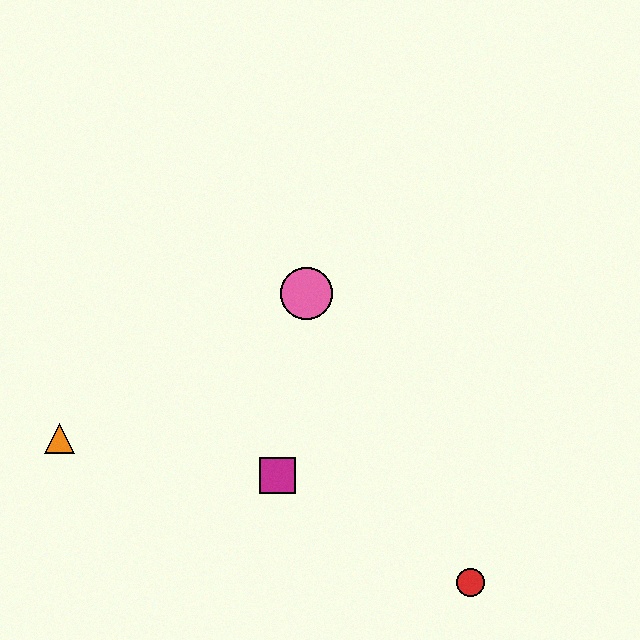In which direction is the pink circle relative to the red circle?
The pink circle is above the red circle.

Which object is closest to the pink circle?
The magenta square is closest to the pink circle.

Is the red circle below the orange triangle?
Yes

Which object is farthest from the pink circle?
The red circle is farthest from the pink circle.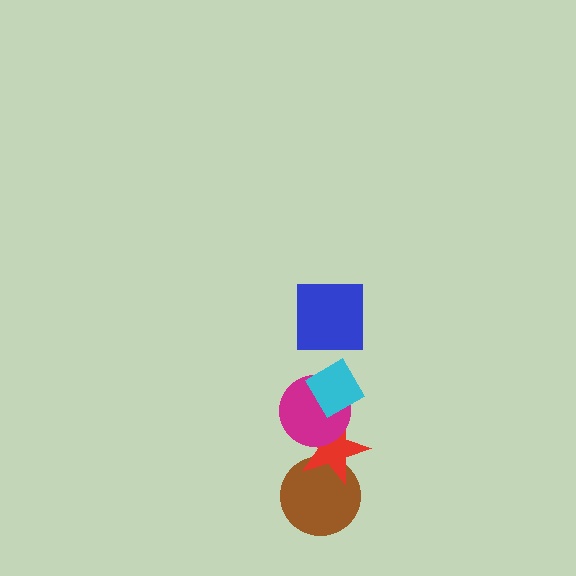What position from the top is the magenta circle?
The magenta circle is 3rd from the top.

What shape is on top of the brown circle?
The red star is on top of the brown circle.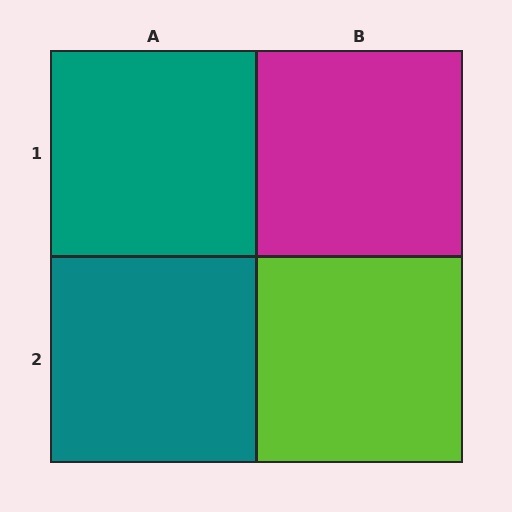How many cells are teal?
2 cells are teal.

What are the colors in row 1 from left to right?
Teal, magenta.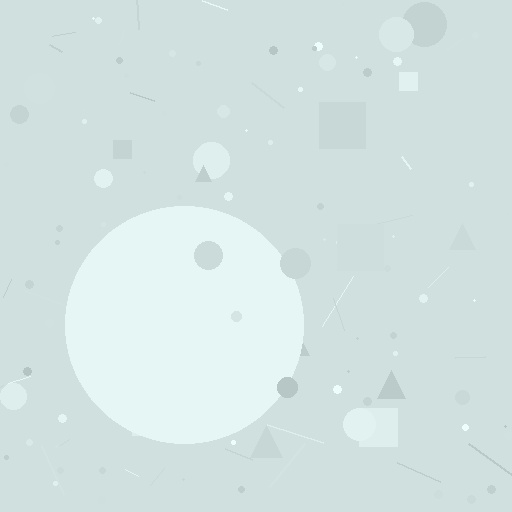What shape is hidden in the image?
A circle is hidden in the image.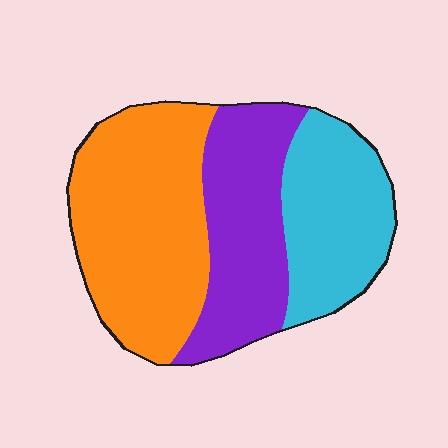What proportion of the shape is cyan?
Cyan takes up about one quarter (1/4) of the shape.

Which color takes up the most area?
Orange, at roughly 45%.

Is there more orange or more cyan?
Orange.